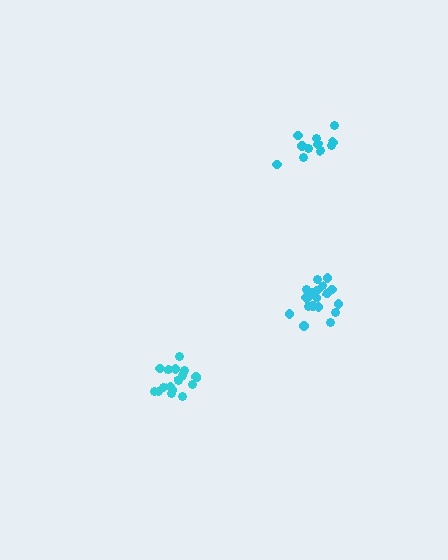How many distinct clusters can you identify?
There are 3 distinct clusters.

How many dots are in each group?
Group 1: 16 dots, Group 2: 18 dots, Group 3: 12 dots (46 total).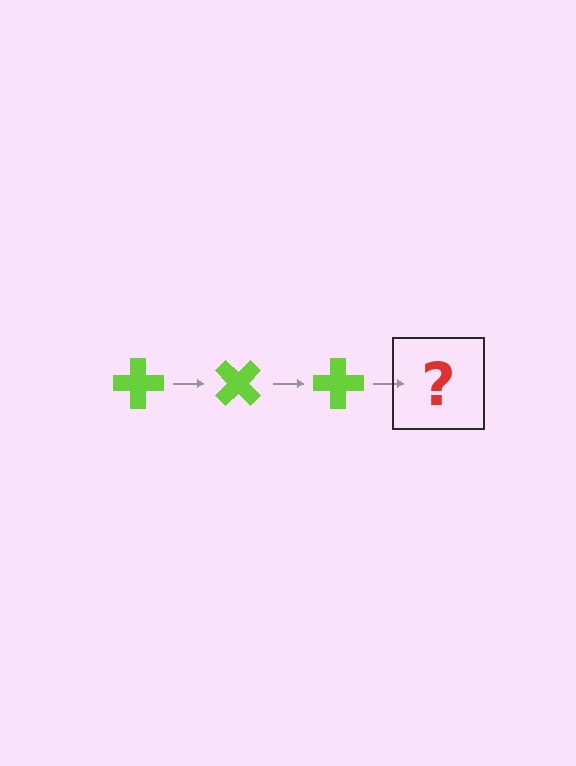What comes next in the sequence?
The next element should be a lime cross rotated 135 degrees.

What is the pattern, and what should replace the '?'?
The pattern is that the cross rotates 45 degrees each step. The '?' should be a lime cross rotated 135 degrees.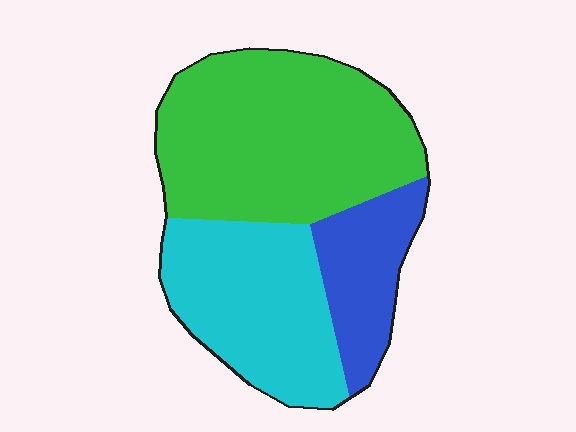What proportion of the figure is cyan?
Cyan takes up about one third (1/3) of the figure.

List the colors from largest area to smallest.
From largest to smallest: green, cyan, blue.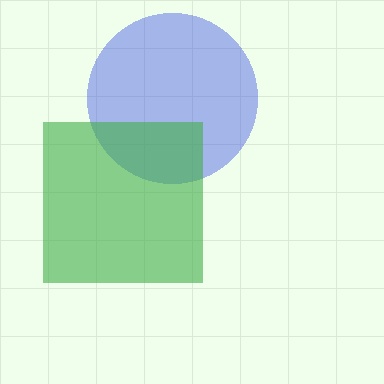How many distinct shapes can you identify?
There are 2 distinct shapes: a blue circle, a green square.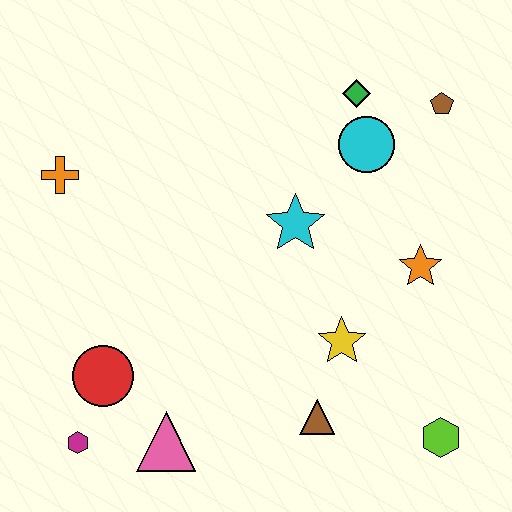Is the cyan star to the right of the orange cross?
Yes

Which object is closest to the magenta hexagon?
The red circle is closest to the magenta hexagon.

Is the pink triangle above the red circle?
No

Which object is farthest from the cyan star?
The magenta hexagon is farthest from the cyan star.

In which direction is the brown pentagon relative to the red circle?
The brown pentagon is to the right of the red circle.